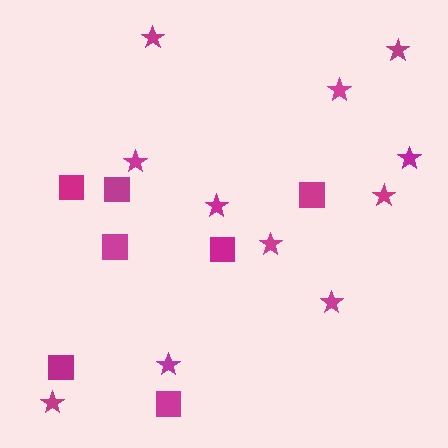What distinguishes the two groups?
There are 2 groups: one group of squares (7) and one group of stars (11).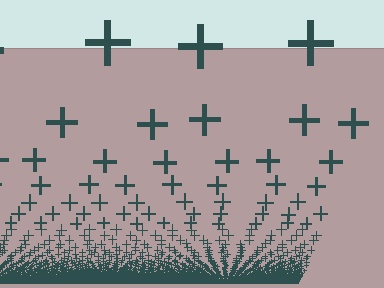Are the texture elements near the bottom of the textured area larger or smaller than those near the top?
Smaller. The gradient is inverted — elements near the bottom are smaller and denser.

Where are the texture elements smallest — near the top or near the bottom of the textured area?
Near the bottom.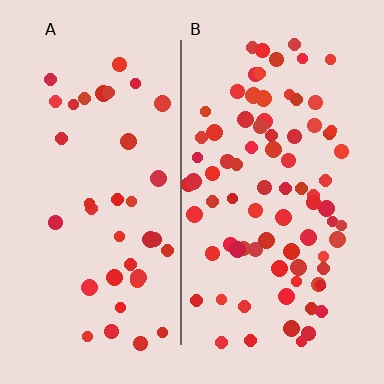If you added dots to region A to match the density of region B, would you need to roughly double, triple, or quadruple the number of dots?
Approximately double.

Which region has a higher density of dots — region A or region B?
B (the right).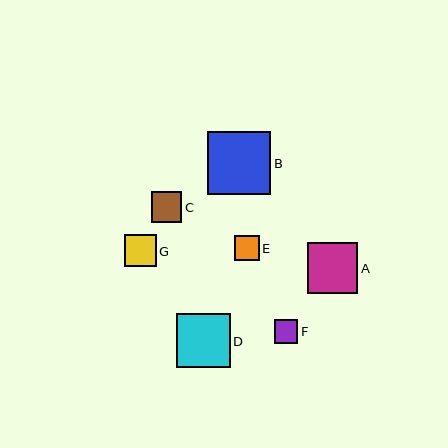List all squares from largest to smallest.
From largest to smallest: B, D, A, G, C, E, F.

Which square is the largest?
Square B is the largest with a size of approximately 63 pixels.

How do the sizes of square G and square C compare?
Square G and square C are approximately the same size.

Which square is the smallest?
Square F is the smallest with a size of approximately 23 pixels.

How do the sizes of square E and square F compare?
Square E and square F are approximately the same size.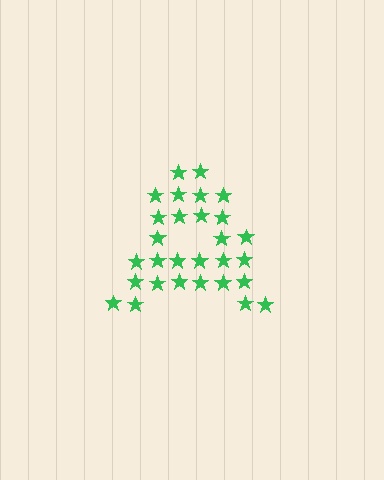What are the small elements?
The small elements are stars.